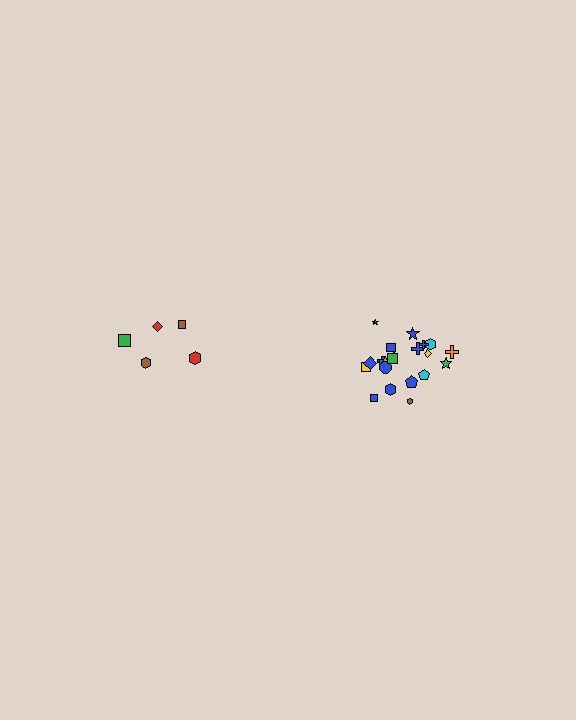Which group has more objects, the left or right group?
The right group.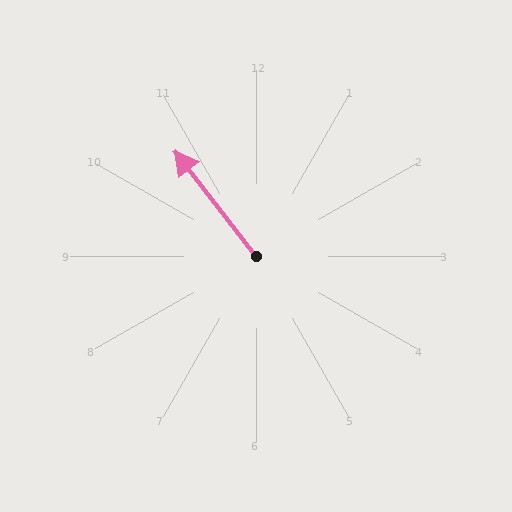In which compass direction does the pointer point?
Northwest.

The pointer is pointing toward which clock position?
Roughly 11 o'clock.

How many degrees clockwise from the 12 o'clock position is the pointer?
Approximately 322 degrees.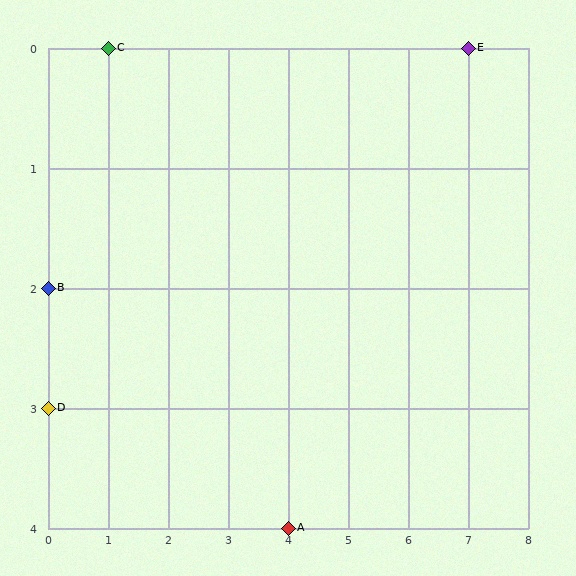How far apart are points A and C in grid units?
Points A and C are 3 columns and 4 rows apart (about 5.0 grid units diagonally).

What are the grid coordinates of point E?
Point E is at grid coordinates (7, 0).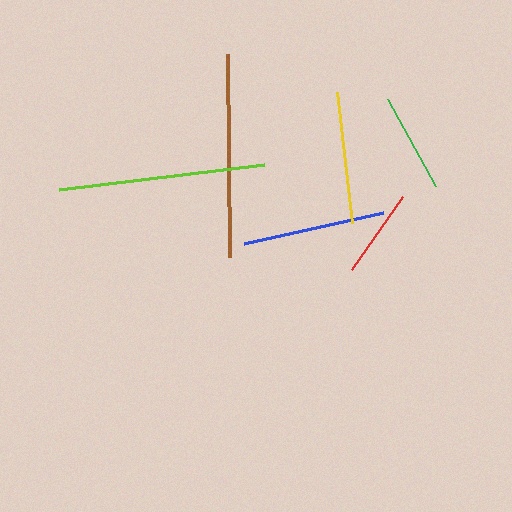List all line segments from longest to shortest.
From longest to shortest: lime, brown, blue, yellow, green, red.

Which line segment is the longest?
The lime line is the longest at approximately 207 pixels.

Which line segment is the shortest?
The red line is the shortest at approximately 89 pixels.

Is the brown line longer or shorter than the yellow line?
The brown line is longer than the yellow line.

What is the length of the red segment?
The red segment is approximately 89 pixels long.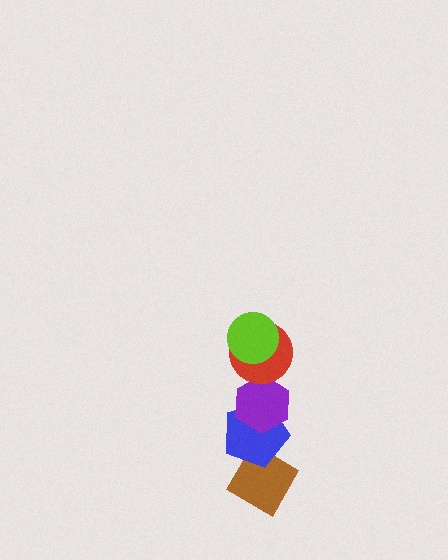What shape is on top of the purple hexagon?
The red circle is on top of the purple hexagon.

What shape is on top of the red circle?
The lime circle is on top of the red circle.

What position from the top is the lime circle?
The lime circle is 1st from the top.